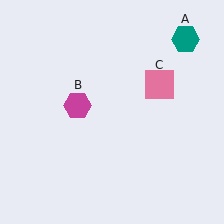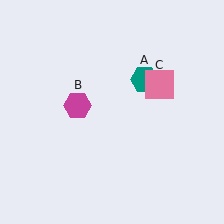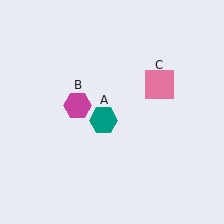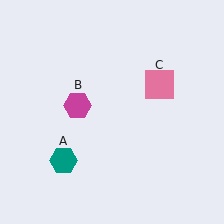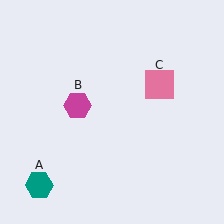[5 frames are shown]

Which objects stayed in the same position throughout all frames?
Magenta hexagon (object B) and pink square (object C) remained stationary.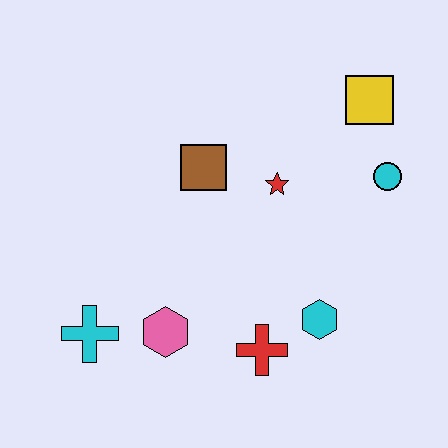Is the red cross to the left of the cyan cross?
No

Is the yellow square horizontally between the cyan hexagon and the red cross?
No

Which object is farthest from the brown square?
The cyan cross is farthest from the brown square.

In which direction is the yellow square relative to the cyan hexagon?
The yellow square is above the cyan hexagon.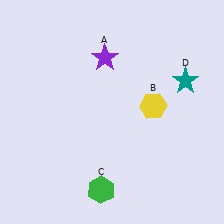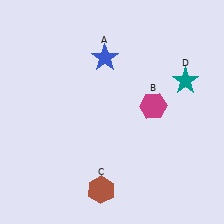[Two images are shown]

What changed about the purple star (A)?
In Image 1, A is purple. In Image 2, it changed to blue.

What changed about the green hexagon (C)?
In Image 1, C is green. In Image 2, it changed to brown.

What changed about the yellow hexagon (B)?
In Image 1, B is yellow. In Image 2, it changed to magenta.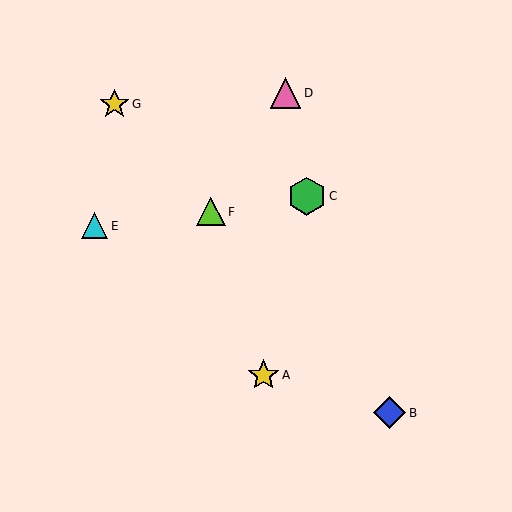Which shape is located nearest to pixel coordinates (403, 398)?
The blue diamond (labeled B) at (390, 413) is nearest to that location.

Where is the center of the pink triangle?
The center of the pink triangle is at (285, 93).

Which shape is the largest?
The green hexagon (labeled C) is the largest.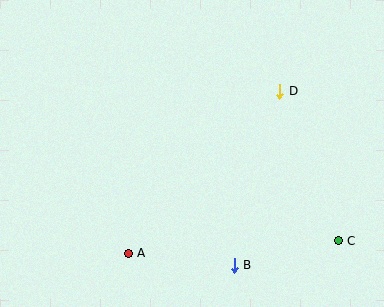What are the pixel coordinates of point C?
Point C is at (338, 241).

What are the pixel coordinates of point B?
Point B is at (234, 265).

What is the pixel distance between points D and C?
The distance between D and C is 161 pixels.